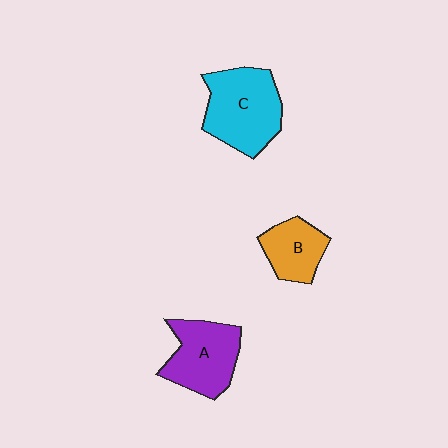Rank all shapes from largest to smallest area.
From largest to smallest: C (cyan), A (purple), B (orange).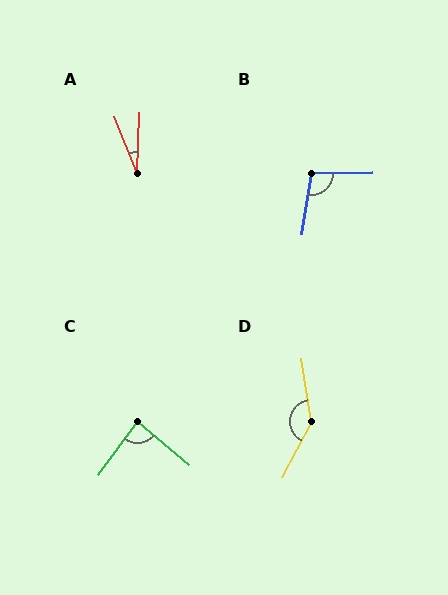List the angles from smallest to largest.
A (24°), C (86°), B (100°), D (143°).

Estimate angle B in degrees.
Approximately 100 degrees.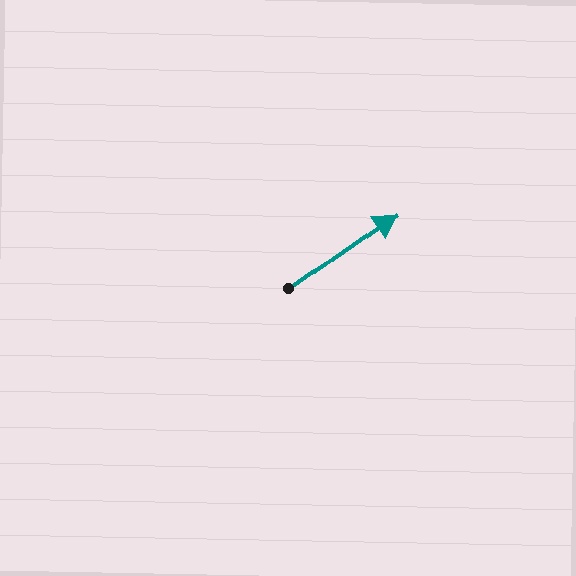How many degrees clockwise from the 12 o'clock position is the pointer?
Approximately 55 degrees.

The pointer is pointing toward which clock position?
Roughly 2 o'clock.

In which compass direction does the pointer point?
Northeast.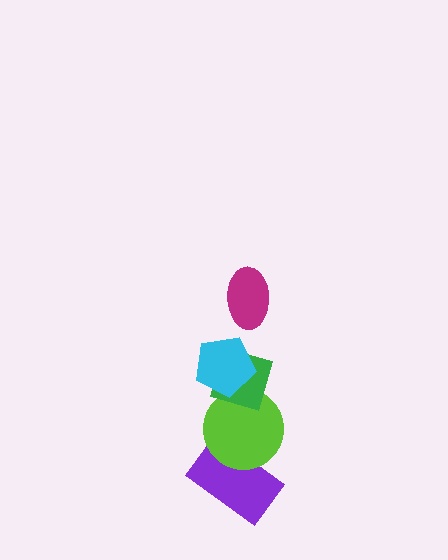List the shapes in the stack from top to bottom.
From top to bottom: the magenta ellipse, the cyan pentagon, the green diamond, the lime circle, the purple rectangle.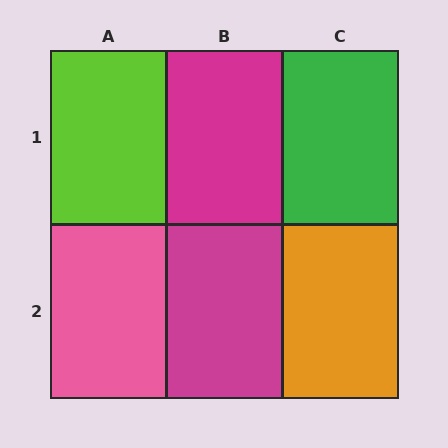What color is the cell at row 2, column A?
Pink.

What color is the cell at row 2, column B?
Magenta.